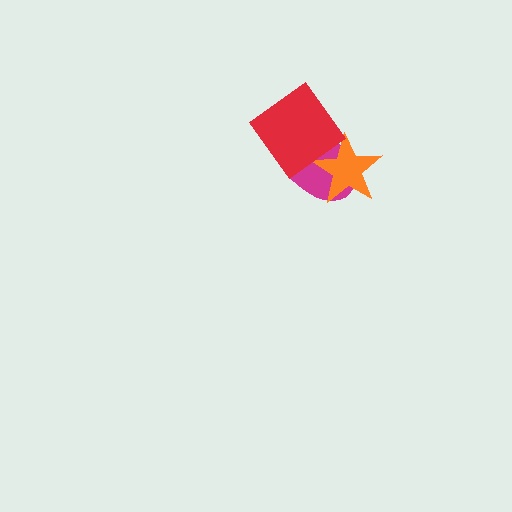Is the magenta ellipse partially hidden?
Yes, it is partially covered by another shape.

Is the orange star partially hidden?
Yes, it is partially covered by another shape.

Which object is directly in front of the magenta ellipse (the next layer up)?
The orange star is directly in front of the magenta ellipse.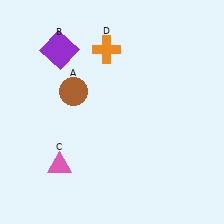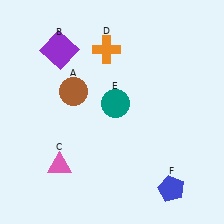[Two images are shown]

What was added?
A teal circle (E), a blue pentagon (F) were added in Image 2.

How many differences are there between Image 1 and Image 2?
There are 2 differences between the two images.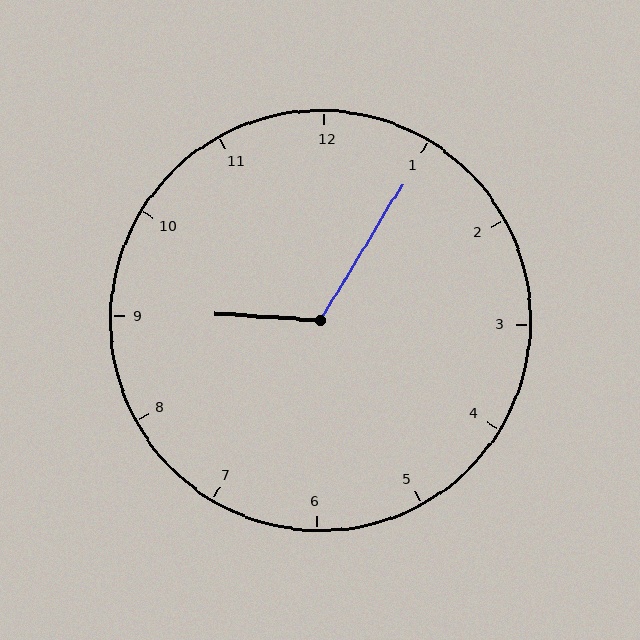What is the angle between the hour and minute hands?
Approximately 118 degrees.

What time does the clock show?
9:05.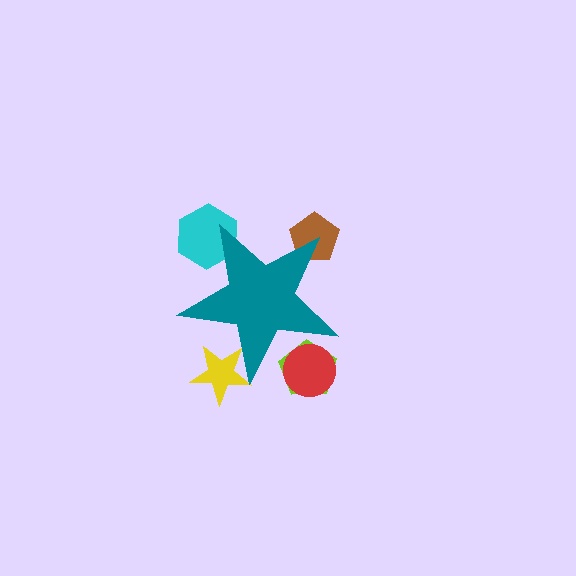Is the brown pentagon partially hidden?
Yes, the brown pentagon is partially hidden behind the teal star.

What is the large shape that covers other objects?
A teal star.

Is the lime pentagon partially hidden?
Yes, the lime pentagon is partially hidden behind the teal star.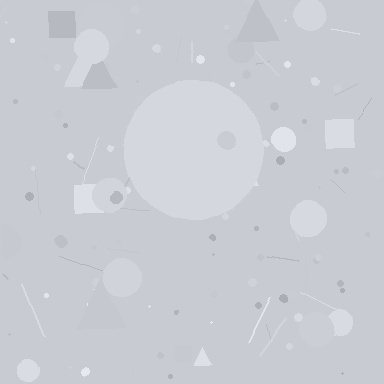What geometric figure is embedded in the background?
A circle is embedded in the background.